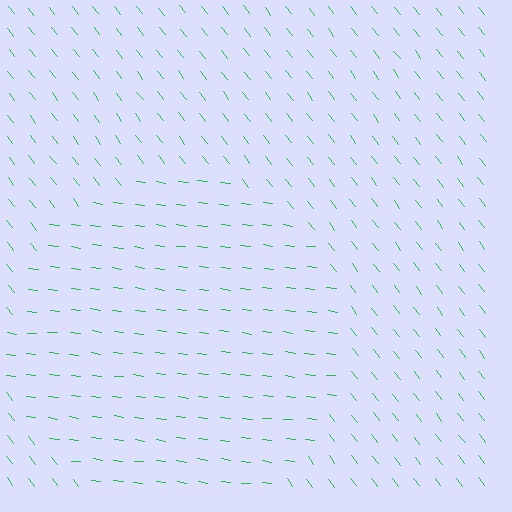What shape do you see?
I see a circle.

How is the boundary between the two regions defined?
The boundary is defined purely by a change in line orientation (approximately 45 degrees difference). All lines are the same color and thickness.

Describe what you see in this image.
The image is filled with small green line segments. A circle region in the image has lines oriented differently from the surrounding lines, creating a visible texture boundary.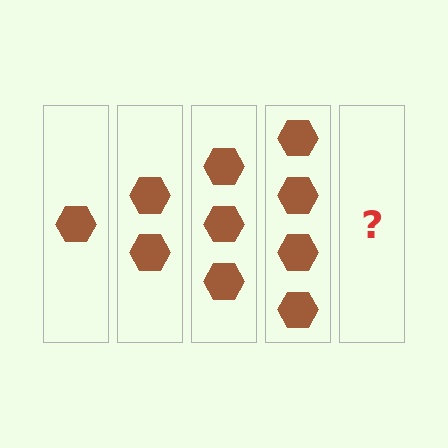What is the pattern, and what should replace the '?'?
The pattern is that each step adds one more hexagon. The '?' should be 5 hexagons.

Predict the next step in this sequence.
The next step is 5 hexagons.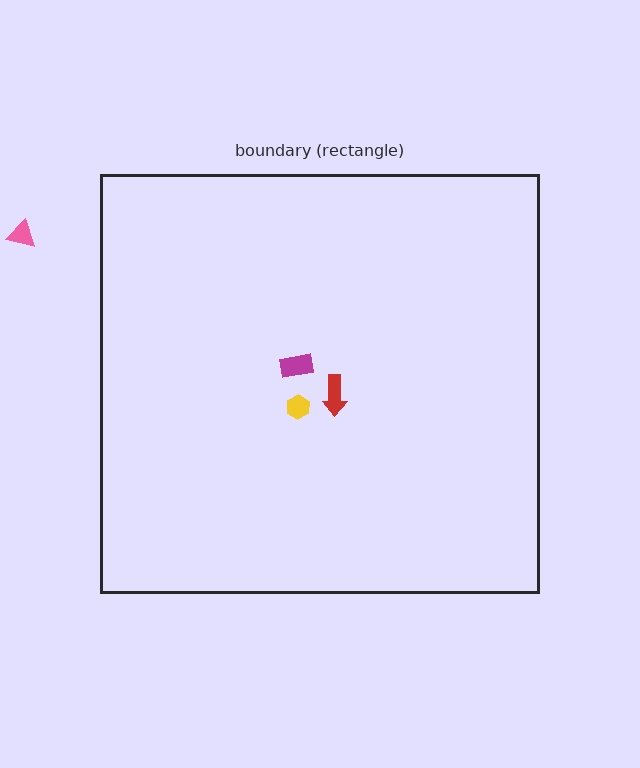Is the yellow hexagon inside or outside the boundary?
Inside.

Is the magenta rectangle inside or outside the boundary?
Inside.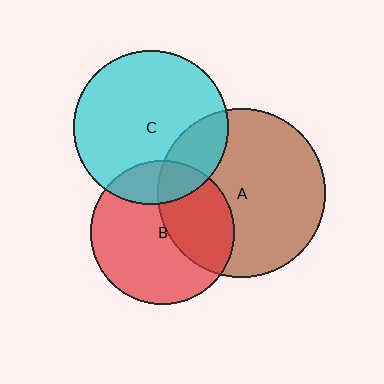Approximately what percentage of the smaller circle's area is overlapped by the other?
Approximately 20%.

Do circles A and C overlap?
Yes.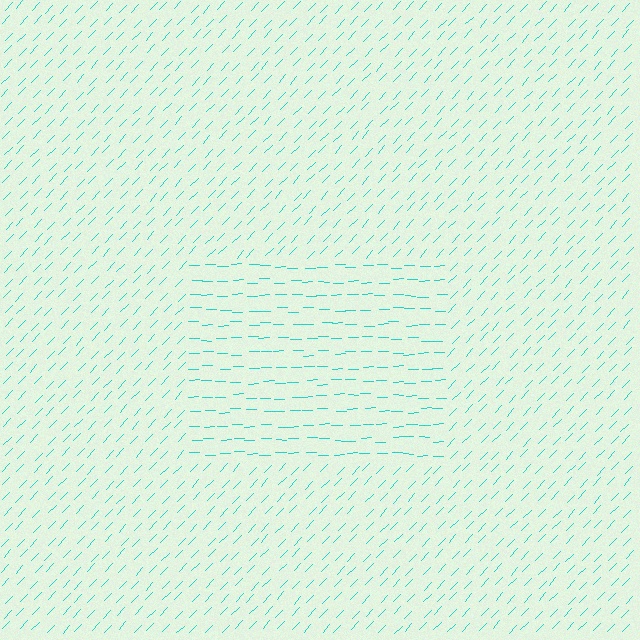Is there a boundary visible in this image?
Yes, there is a texture boundary formed by a change in line orientation.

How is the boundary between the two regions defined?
The boundary is defined purely by a change in line orientation (approximately 45 degrees difference). All lines are the same color and thickness.